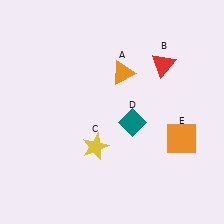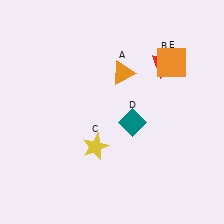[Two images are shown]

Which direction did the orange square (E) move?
The orange square (E) moved up.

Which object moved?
The orange square (E) moved up.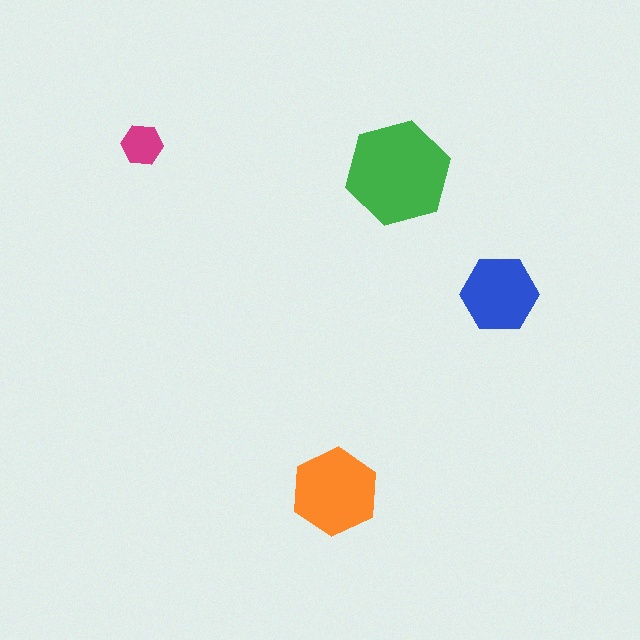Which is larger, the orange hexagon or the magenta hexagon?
The orange one.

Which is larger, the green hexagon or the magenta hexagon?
The green one.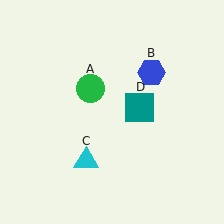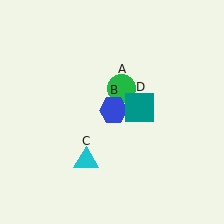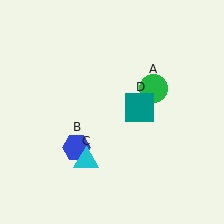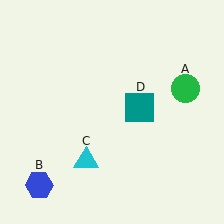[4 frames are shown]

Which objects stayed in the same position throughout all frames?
Cyan triangle (object C) and teal square (object D) remained stationary.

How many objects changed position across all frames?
2 objects changed position: green circle (object A), blue hexagon (object B).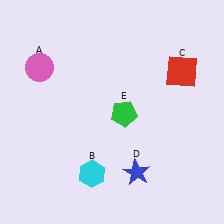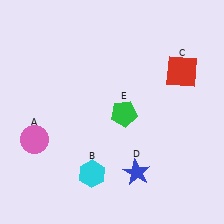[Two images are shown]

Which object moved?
The pink circle (A) moved down.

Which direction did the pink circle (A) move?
The pink circle (A) moved down.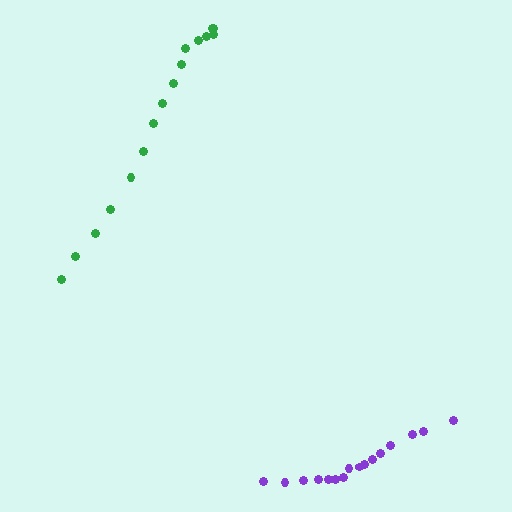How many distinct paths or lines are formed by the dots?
There are 2 distinct paths.